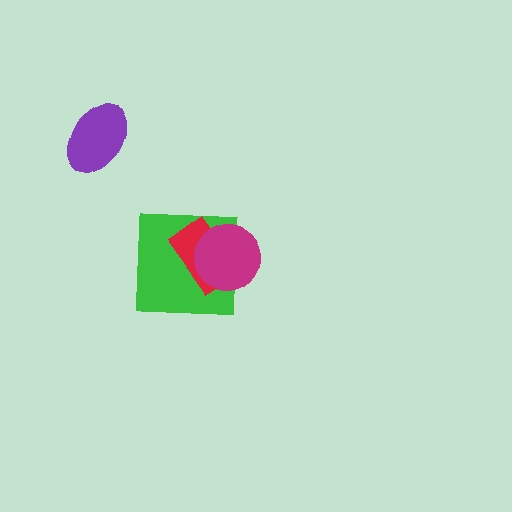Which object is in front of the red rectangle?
The magenta circle is in front of the red rectangle.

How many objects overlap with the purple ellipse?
0 objects overlap with the purple ellipse.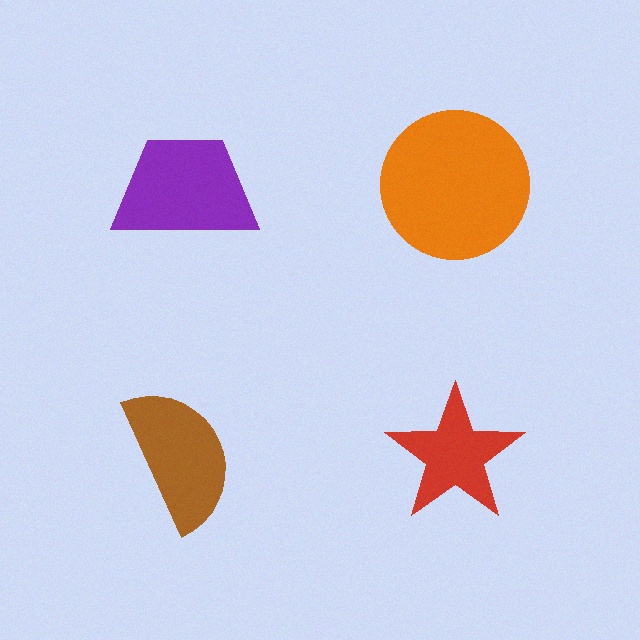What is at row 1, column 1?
A purple trapezoid.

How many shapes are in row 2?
2 shapes.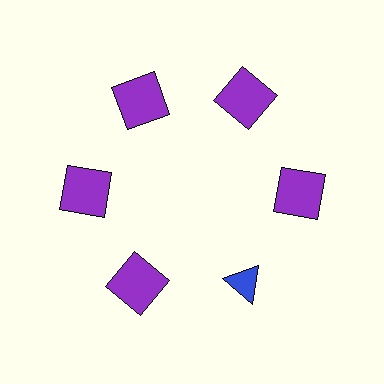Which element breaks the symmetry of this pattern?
The blue triangle at roughly the 5 o'clock position breaks the symmetry. All other shapes are purple squares.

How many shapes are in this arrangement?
There are 6 shapes arranged in a ring pattern.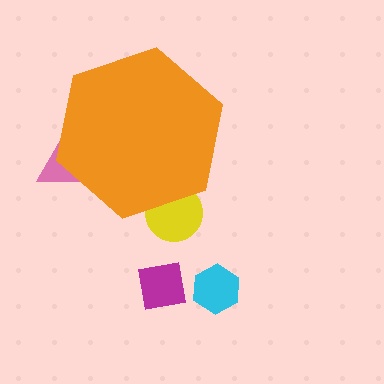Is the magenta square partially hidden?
No, the magenta square is fully visible.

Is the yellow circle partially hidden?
Yes, the yellow circle is partially hidden behind the orange hexagon.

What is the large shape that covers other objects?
An orange hexagon.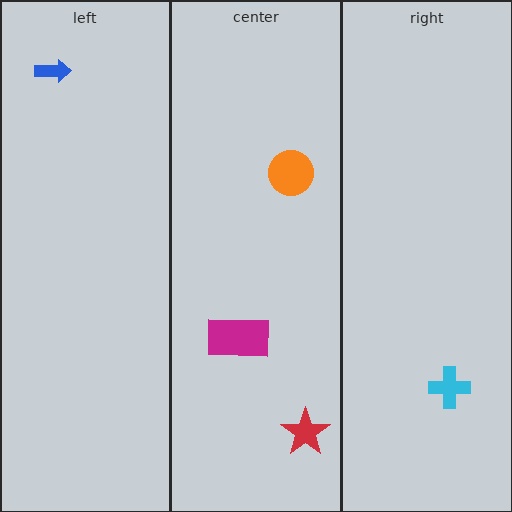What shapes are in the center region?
The magenta rectangle, the orange circle, the red star.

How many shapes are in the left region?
1.